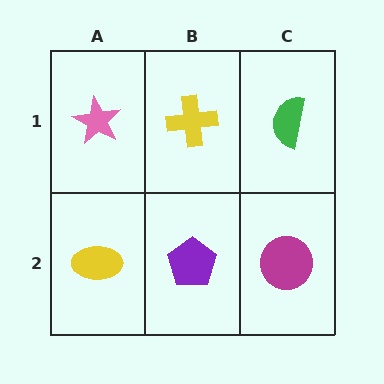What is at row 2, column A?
A yellow ellipse.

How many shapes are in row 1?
3 shapes.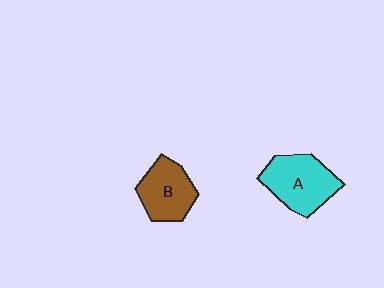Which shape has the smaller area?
Shape B (brown).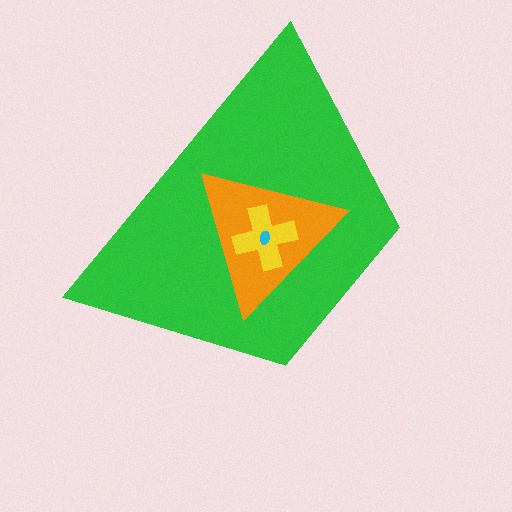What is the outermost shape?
The green trapezoid.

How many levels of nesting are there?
4.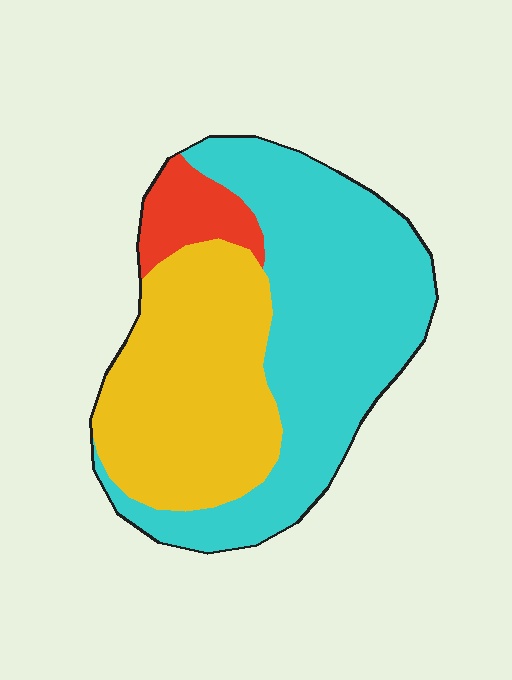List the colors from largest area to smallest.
From largest to smallest: cyan, yellow, red.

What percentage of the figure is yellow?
Yellow takes up about three eighths (3/8) of the figure.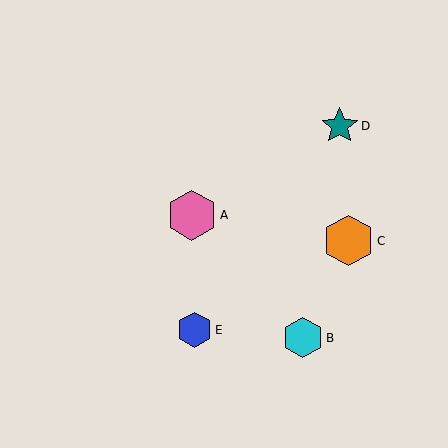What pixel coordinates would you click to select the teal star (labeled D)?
Click at (340, 126) to select the teal star D.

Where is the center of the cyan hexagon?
The center of the cyan hexagon is at (303, 338).